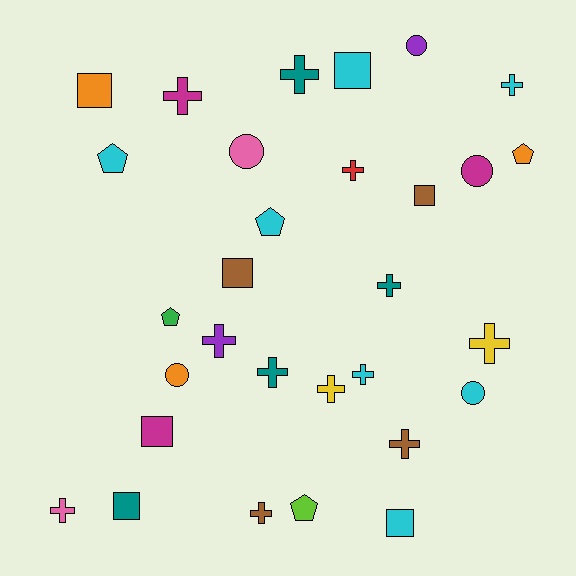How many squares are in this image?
There are 7 squares.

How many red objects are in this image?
There is 1 red object.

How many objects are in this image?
There are 30 objects.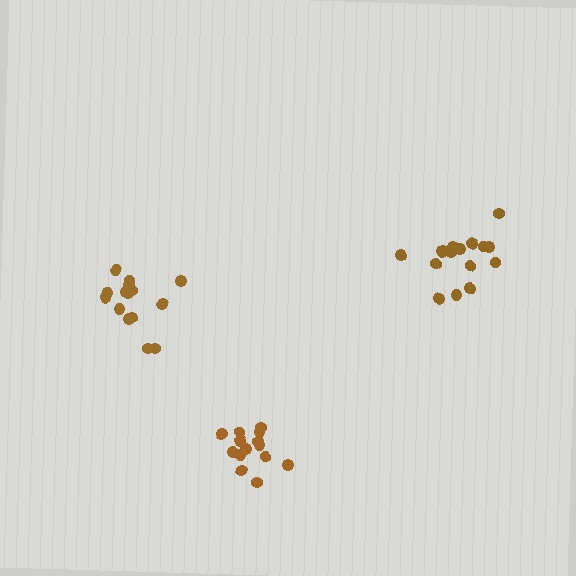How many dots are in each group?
Group 1: 14 dots, Group 2: 16 dots, Group 3: 15 dots (45 total).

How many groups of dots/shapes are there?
There are 3 groups.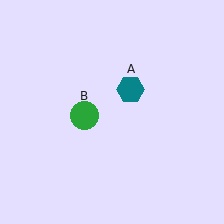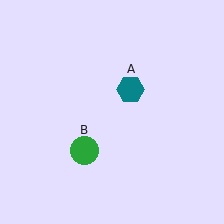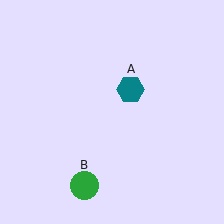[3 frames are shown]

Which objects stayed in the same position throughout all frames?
Teal hexagon (object A) remained stationary.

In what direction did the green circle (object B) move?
The green circle (object B) moved down.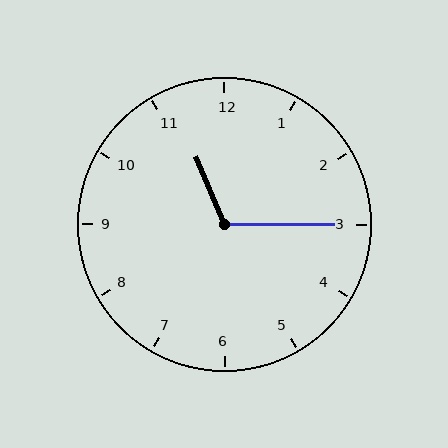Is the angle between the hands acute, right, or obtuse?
It is obtuse.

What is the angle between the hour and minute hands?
Approximately 112 degrees.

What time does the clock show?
11:15.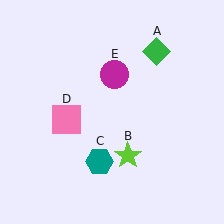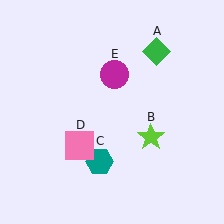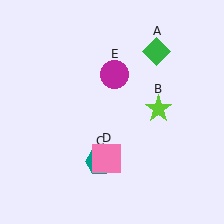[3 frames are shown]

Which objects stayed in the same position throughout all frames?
Green diamond (object A) and teal hexagon (object C) and magenta circle (object E) remained stationary.